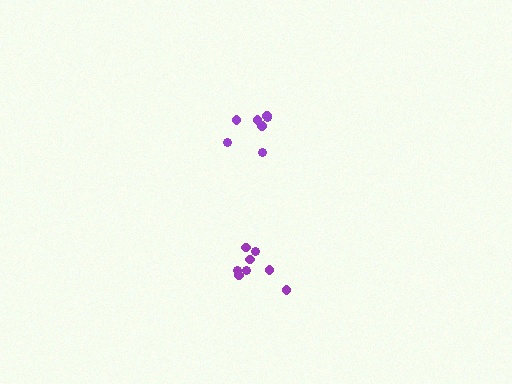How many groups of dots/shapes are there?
There are 2 groups.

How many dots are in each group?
Group 1: 9 dots, Group 2: 7 dots (16 total).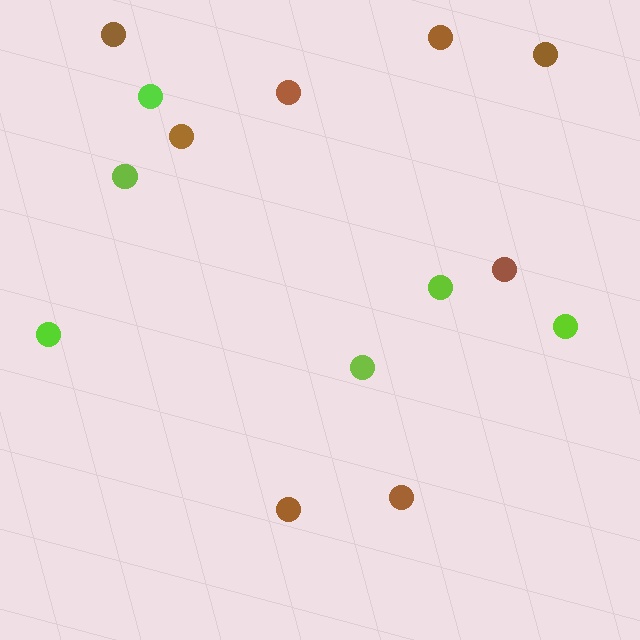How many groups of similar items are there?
There are 2 groups: one group of brown circles (8) and one group of lime circles (6).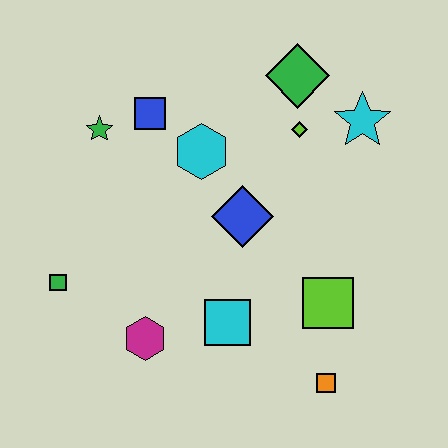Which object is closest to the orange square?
The lime square is closest to the orange square.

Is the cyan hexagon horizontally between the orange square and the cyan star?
No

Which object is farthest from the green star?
The orange square is farthest from the green star.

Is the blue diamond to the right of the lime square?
No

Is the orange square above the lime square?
No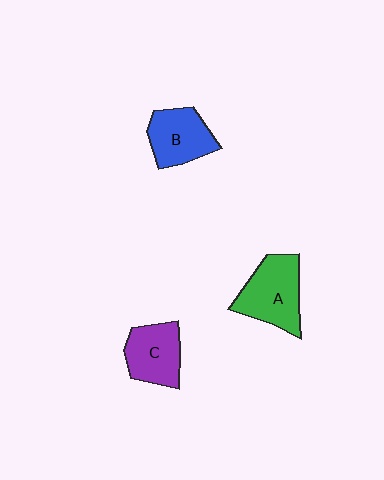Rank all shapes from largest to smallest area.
From largest to smallest: A (green), B (blue), C (purple).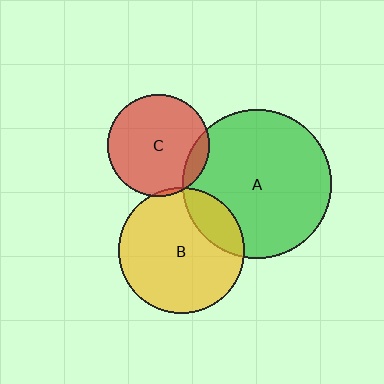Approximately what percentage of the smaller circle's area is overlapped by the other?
Approximately 10%.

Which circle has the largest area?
Circle A (green).